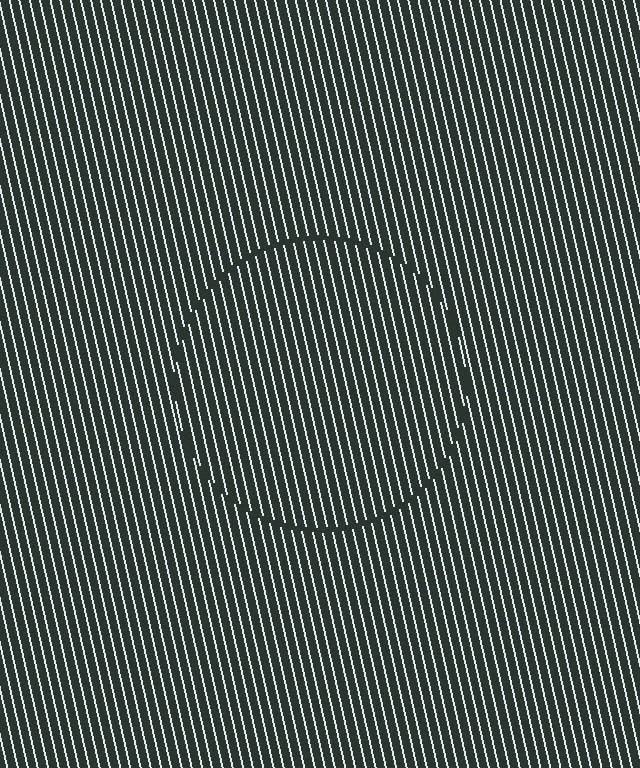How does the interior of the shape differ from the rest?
The interior of the shape contains the same grating, shifted by half a period — the contour is defined by the phase discontinuity where line-ends from the inner and outer gratings abut.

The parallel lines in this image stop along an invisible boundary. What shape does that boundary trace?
An illusory circle. The interior of the shape contains the same grating, shifted by half a period — the contour is defined by the phase discontinuity where line-ends from the inner and outer gratings abut.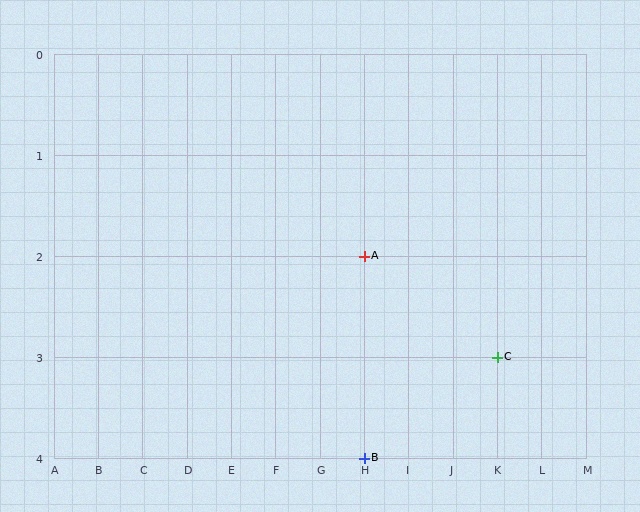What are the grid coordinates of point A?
Point A is at grid coordinates (H, 2).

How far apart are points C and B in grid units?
Points C and B are 3 columns and 1 row apart (about 3.2 grid units diagonally).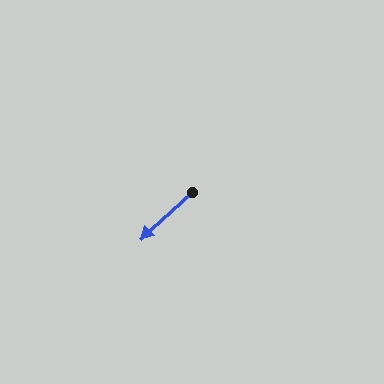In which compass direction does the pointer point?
Southwest.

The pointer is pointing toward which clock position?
Roughly 8 o'clock.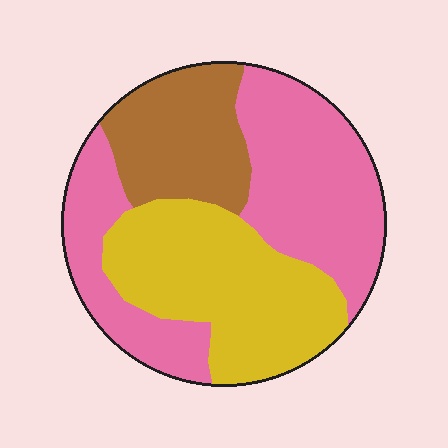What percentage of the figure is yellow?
Yellow takes up about one third (1/3) of the figure.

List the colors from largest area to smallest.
From largest to smallest: pink, yellow, brown.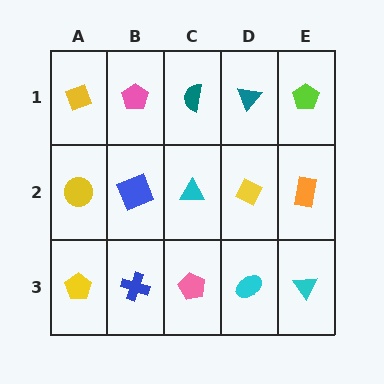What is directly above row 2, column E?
A lime pentagon.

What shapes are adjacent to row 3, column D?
A yellow diamond (row 2, column D), a pink pentagon (row 3, column C), a cyan triangle (row 3, column E).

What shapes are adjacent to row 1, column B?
A blue square (row 2, column B), a yellow diamond (row 1, column A), a teal semicircle (row 1, column C).